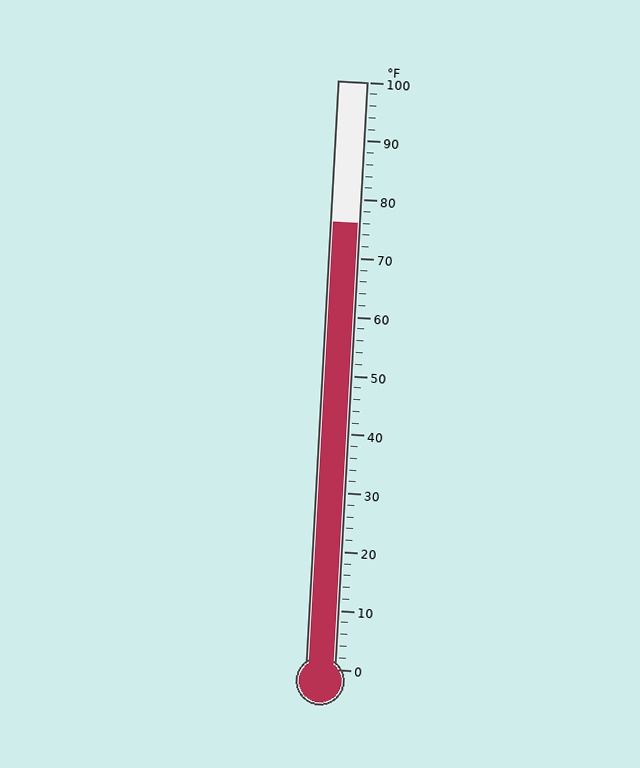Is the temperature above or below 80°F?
The temperature is below 80°F.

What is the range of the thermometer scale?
The thermometer scale ranges from 0°F to 100°F.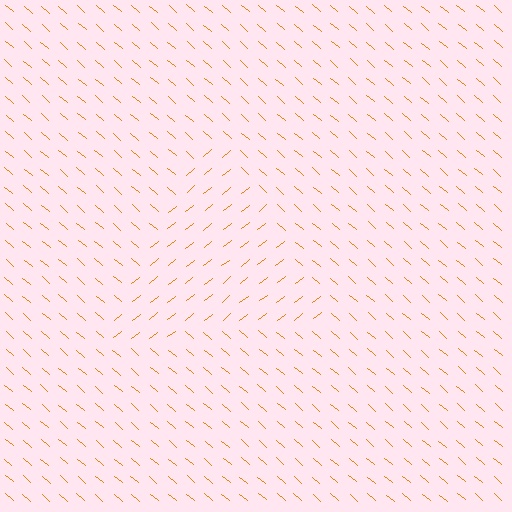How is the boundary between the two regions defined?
The boundary is defined purely by a change in line orientation (approximately 79 degrees difference). All lines are the same color and thickness.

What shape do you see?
I see a triangle.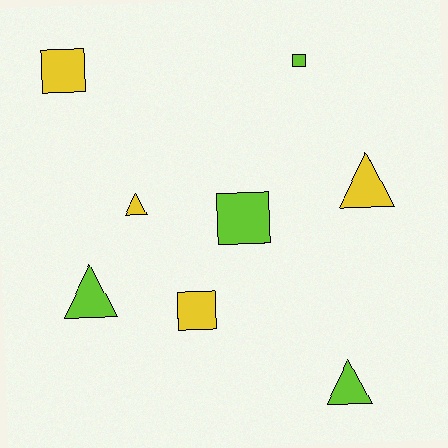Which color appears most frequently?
Lime, with 4 objects.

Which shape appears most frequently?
Triangle, with 4 objects.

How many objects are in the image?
There are 8 objects.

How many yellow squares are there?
There are 2 yellow squares.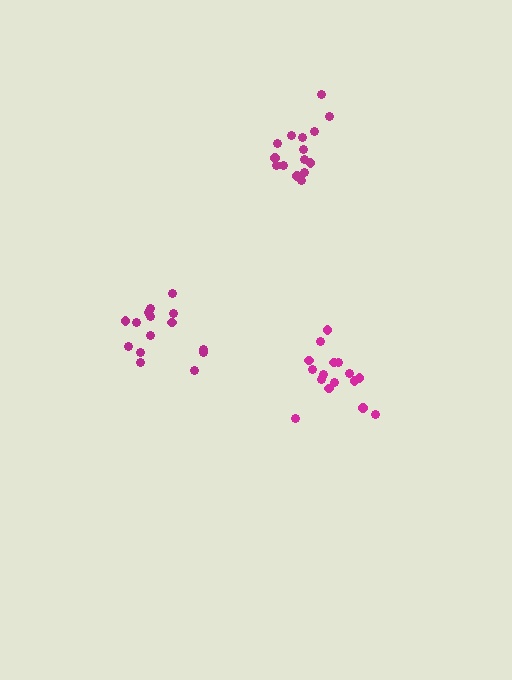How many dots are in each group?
Group 1: 15 dots, Group 2: 16 dots, Group 3: 15 dots (46 total).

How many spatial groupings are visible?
There are 3 spatial groupings.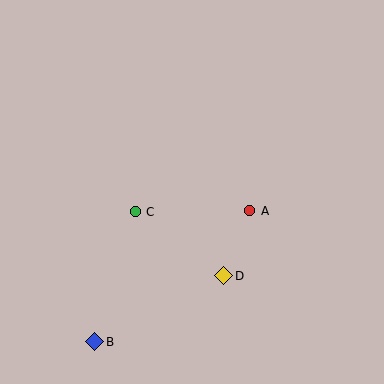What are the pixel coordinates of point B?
Point B is at (95, 342).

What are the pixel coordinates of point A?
Point A is at (250, 211).